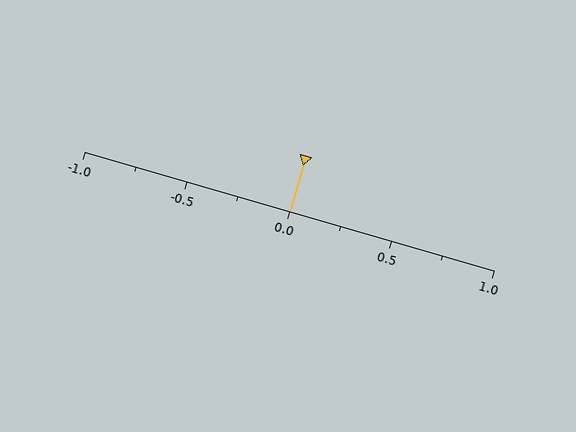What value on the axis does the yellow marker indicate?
The marker indicates approximately 0.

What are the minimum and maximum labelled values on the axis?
The axis runs from -1.0 to 1.0.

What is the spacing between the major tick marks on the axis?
The major ticks are spaced 0.5 apart.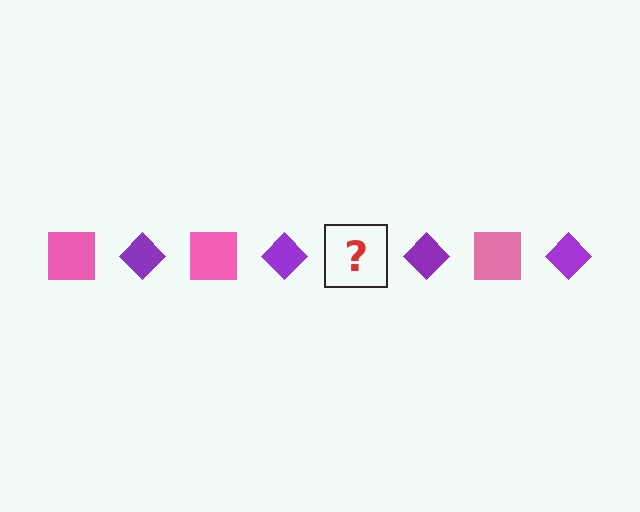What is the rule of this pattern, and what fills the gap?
The rule is that the pattern alternates between pink square and purple diamond. The gap should be filled with a pink square.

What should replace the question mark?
The question mark should be replaced with a pink square.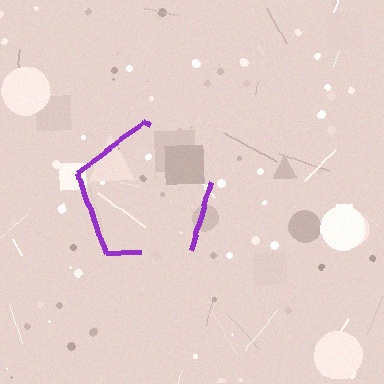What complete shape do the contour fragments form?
The contour fragments form a pentagon.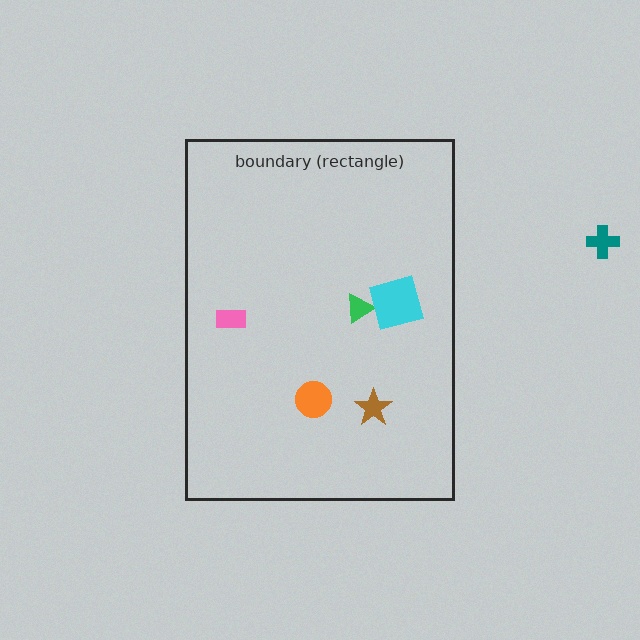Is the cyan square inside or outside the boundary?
Inside.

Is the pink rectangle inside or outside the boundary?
Inside.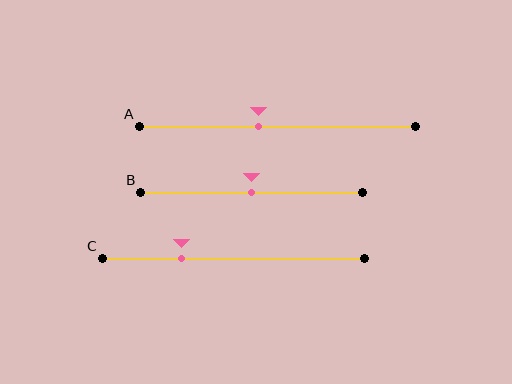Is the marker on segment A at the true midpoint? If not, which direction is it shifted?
No, the marker on segment A is shifted to the left by about 7% of the segment length.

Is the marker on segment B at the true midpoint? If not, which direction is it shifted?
Yes, the marker on segment B is at the true midpoint.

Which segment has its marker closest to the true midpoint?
Segment B has its marker closest to the true midpoint.